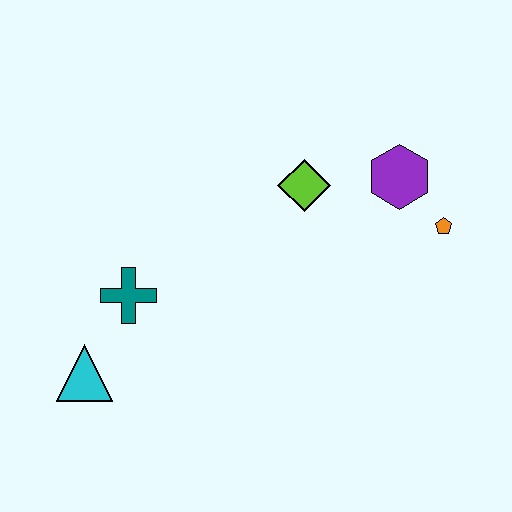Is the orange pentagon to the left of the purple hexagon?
No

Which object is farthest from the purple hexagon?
The cyan triangle is farthest from the purple hexagon.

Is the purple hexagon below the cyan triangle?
No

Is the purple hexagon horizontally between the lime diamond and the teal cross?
No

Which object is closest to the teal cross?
The cyan triangle is closest to the teal cross.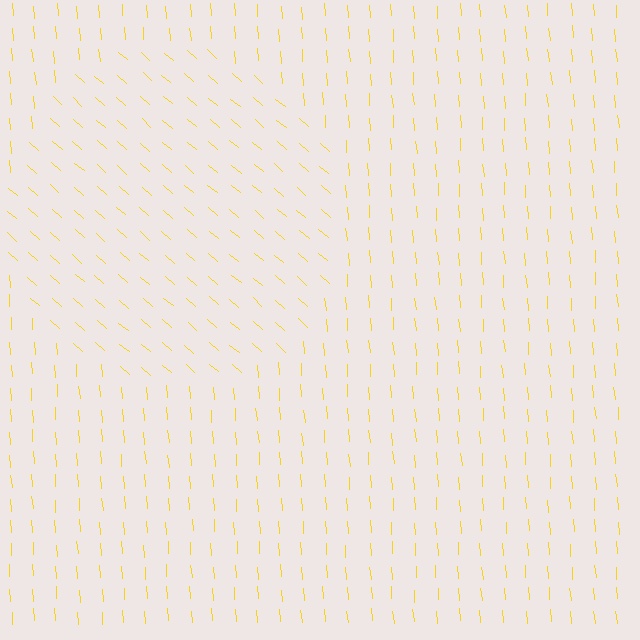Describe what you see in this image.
The image is filled with small yellow line segments. A circle region in the image has lines oriented differently from the surrounding lines, creating a visible texture boundary.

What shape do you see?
I see a circle.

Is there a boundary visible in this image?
Yes, there is a texture boundary formed by a change in line orientation.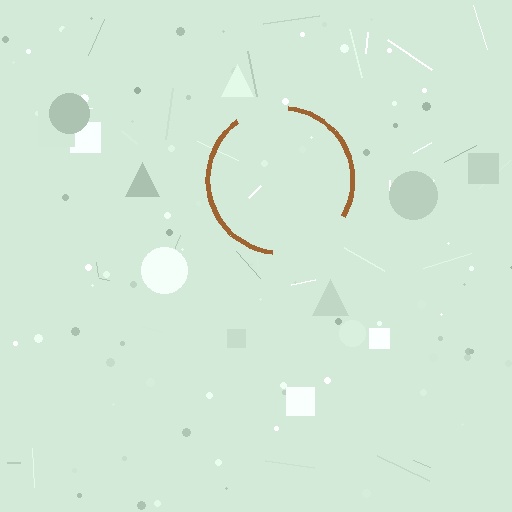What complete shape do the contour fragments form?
The contour fragments form a circle.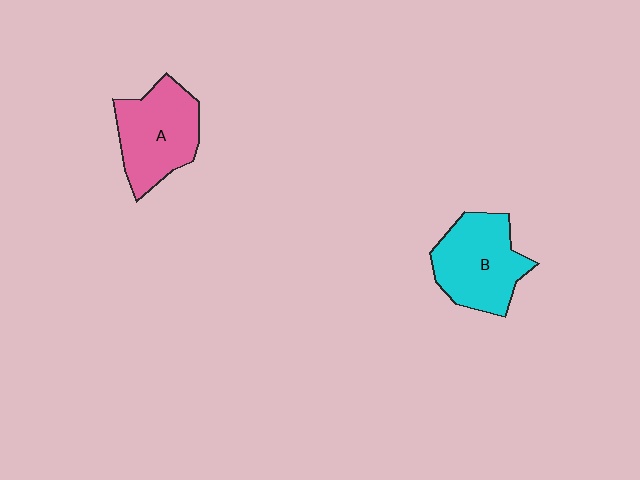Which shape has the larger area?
Shape B (cyan).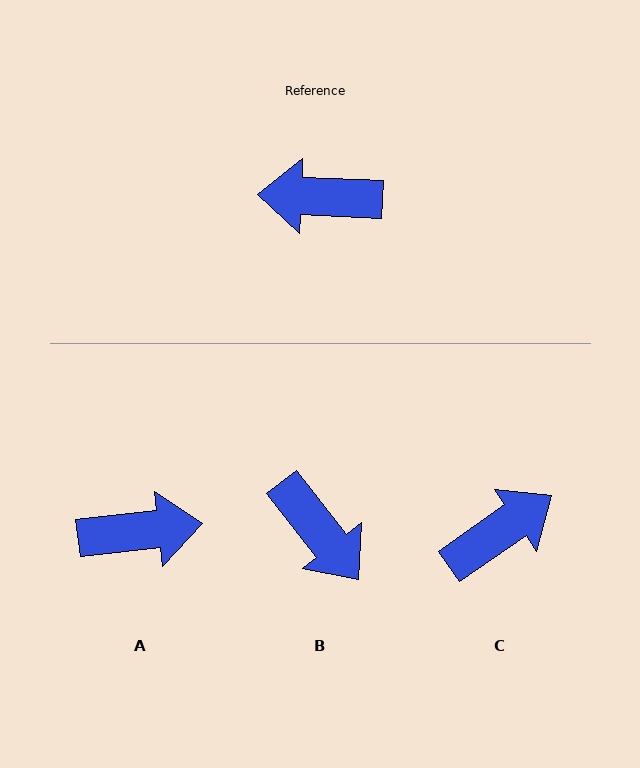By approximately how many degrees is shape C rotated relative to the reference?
Approximately 143 degrees clockwise.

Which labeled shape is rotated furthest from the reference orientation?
A, about 171 degrees away.